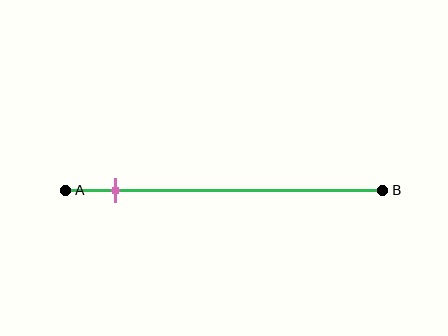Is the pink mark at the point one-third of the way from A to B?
No, the mark is at about 15% from A, not at the 33% one-third point.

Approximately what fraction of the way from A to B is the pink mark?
The pink mark is approximately 15% of the way from A to B.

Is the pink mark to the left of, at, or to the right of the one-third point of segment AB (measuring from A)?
The pink mark is to the left of the one-third point of segment AB.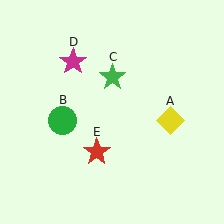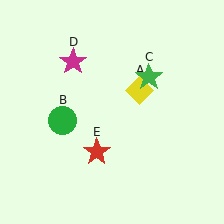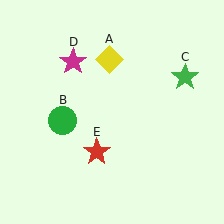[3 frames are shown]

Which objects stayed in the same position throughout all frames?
Green circle (object B) and magenta star (object D) and red star (object E) remained stationary.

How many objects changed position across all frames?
2 objects changed position: yellow diamond (object A), green star (object C).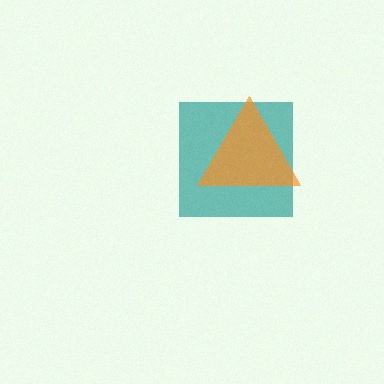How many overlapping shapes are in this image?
There are 2 overlapping shapes in the image.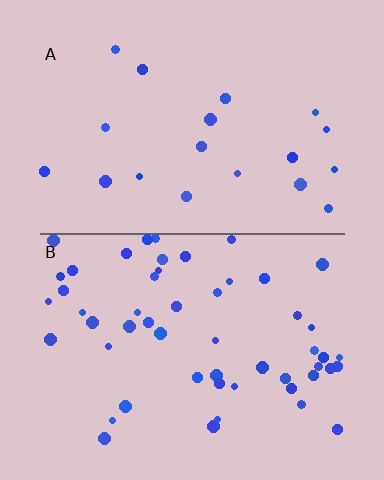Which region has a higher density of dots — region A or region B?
B (the bottom).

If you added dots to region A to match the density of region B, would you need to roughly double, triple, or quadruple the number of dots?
Approximately triple.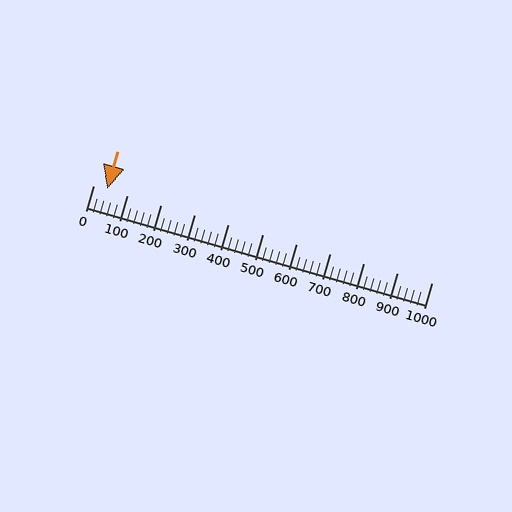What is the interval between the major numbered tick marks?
The major tick marks are spaced 100 units apart.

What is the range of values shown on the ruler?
The ruler shows values from 0 to 1000.